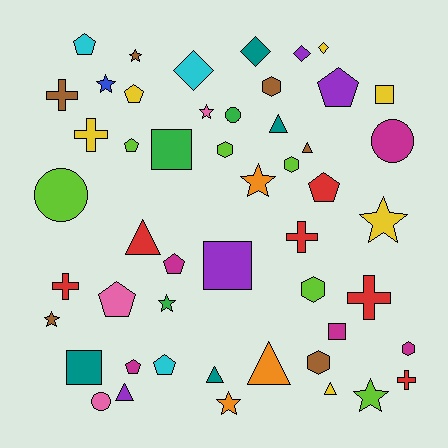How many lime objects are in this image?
There are 6 lime objects.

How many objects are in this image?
There are 50 objects.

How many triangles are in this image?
There are 7 triangles.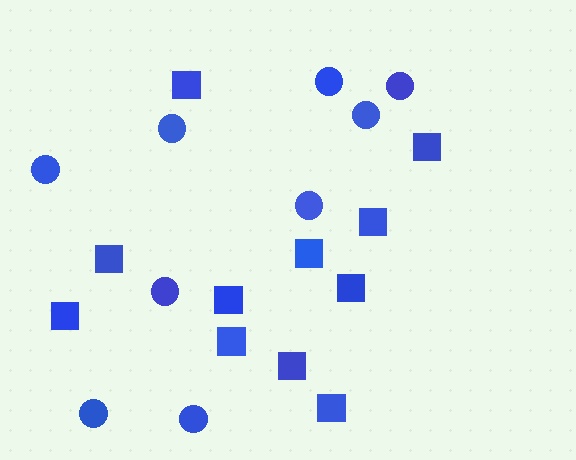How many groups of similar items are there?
There are 2 groups: one group of squares (11) and one group of circles (9).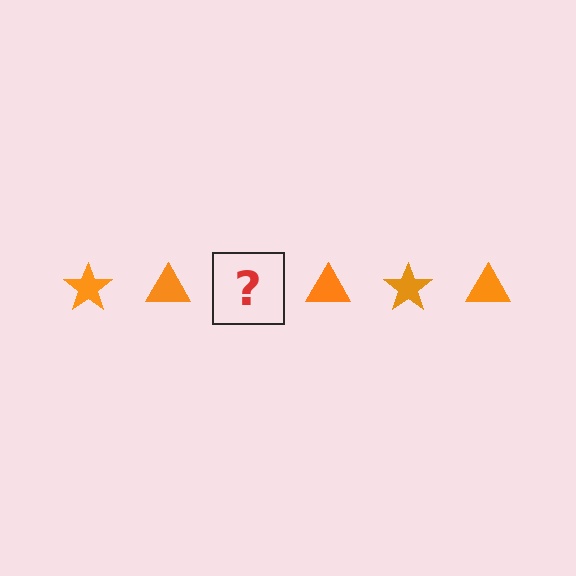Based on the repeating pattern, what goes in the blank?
The blank should be an orange star.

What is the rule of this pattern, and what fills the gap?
The rule is that the pattern cycles through star, triangle shapes in orange. The gap should be filled with an orange star.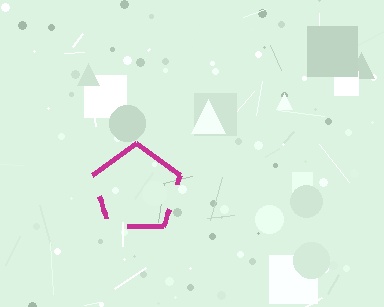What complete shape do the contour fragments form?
The contour fragments form a pentagon.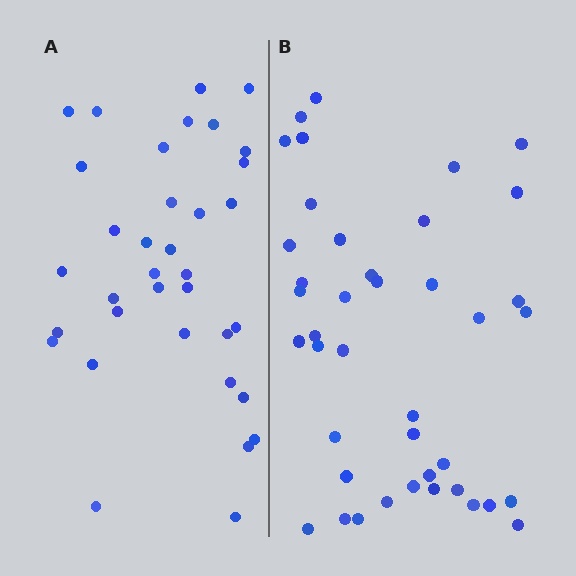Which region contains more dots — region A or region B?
Region B (the right region) has more dots.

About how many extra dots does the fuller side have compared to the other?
Region B has about 6 more dots than region A.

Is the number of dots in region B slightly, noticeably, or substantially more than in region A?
Region B has only slightly more — the two regions are fairly close. The ratio is roughly 1.2 to 1.